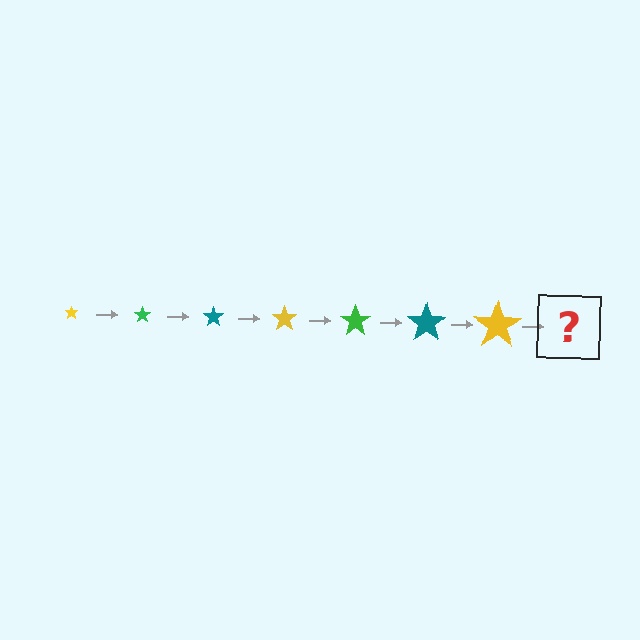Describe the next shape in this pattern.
It should be a green star, larger than the previous one.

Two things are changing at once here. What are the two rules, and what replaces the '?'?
The two rules are that the star grows larger each step and the color cycles through yellow, green, and teal. The '?' should be a green star, larger than the previous one.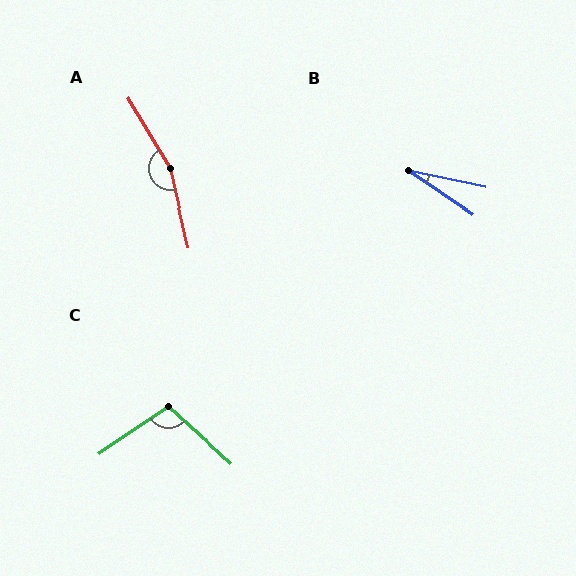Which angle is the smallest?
B, at approximately 22 degrees.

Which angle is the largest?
A, at approximately 162 degrees.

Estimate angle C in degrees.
Approximately 104 degrees.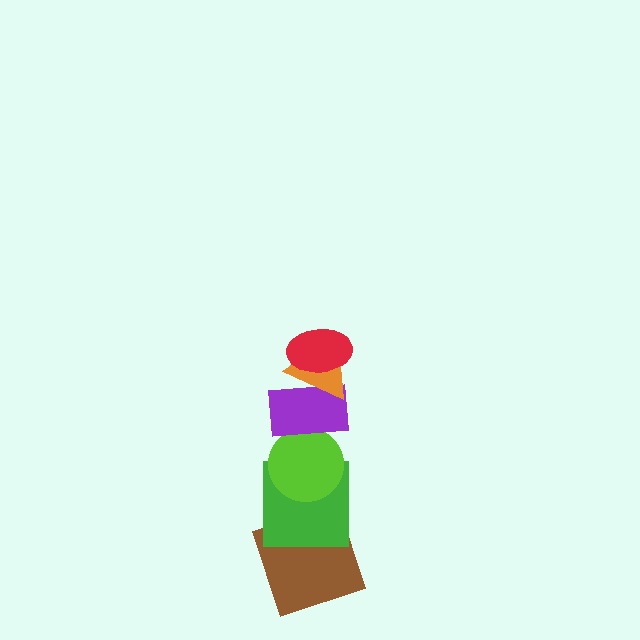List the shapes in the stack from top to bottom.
From top to bottom: the red ellipse, the orange triangle, the purple rectangle, the lime circle, the green square, the brown square.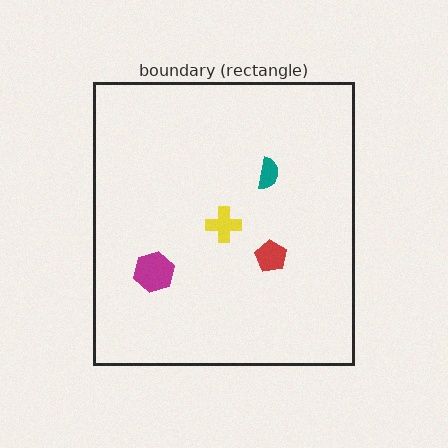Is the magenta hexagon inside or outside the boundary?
Inside.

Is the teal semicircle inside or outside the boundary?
Inside.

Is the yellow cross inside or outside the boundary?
Inside.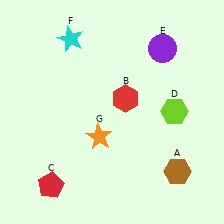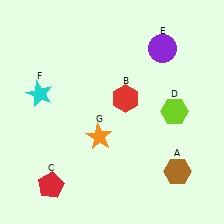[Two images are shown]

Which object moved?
The cyan star (F) moved down.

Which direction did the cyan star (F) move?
The cyan star (F) moved down.